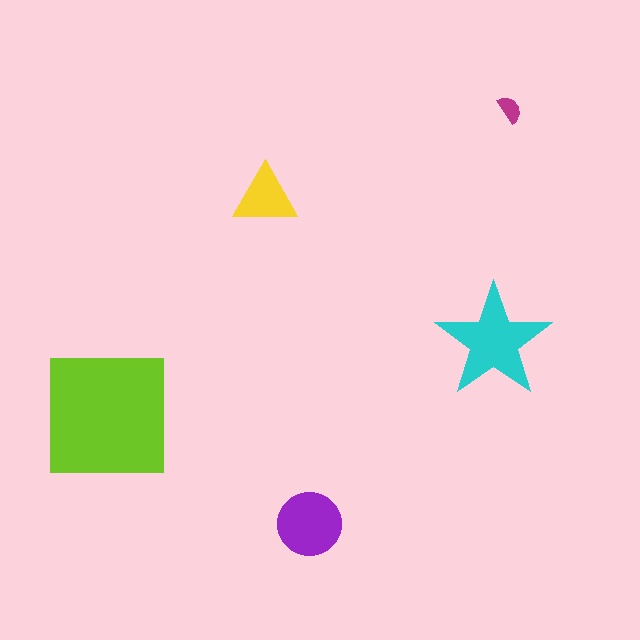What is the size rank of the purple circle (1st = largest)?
3rd.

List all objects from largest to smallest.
The lime square, the cyan star, the purple circle, the yellow triangle, the magenta semicircle.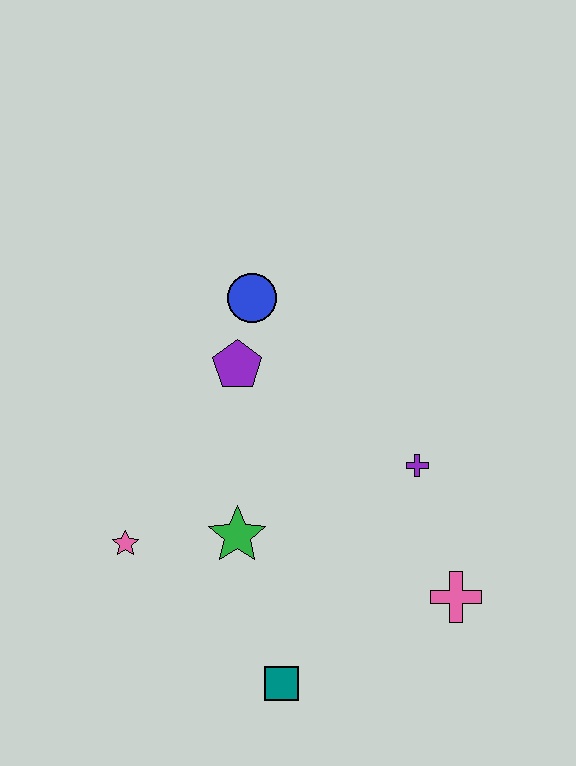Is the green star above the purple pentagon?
No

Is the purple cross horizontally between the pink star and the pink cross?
Yes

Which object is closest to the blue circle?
The purple pentagon is closest to the blue circle.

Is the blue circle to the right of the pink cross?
No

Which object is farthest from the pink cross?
The blue circle is farthest from the pink cross.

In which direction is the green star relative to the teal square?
The green star is above the teal square.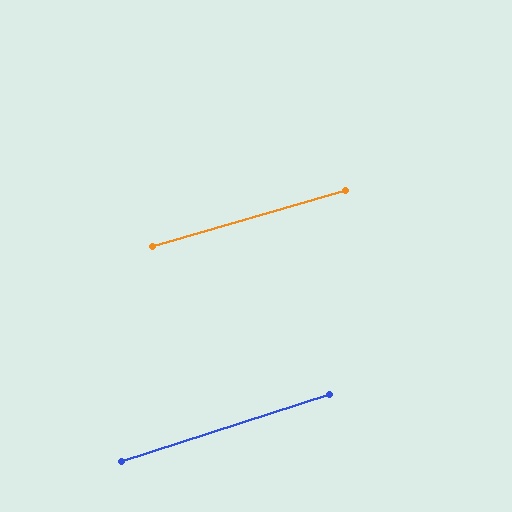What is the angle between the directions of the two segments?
Approximately 2 degrees.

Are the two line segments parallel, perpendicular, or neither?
Parallel — their directions differ by only 1.7°.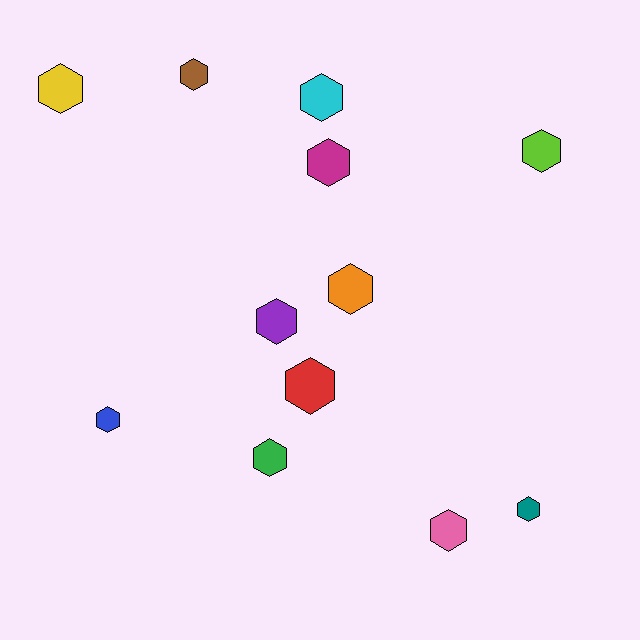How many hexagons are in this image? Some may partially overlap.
There are 12 hexagons.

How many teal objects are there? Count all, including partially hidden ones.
There is 1 teal object.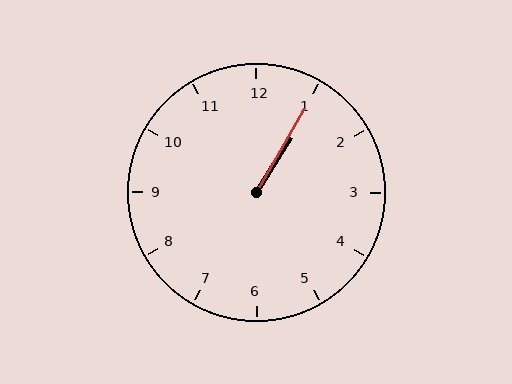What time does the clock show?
1:05.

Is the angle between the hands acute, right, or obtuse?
It is acute.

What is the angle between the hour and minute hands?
Approximately 2 degrees.